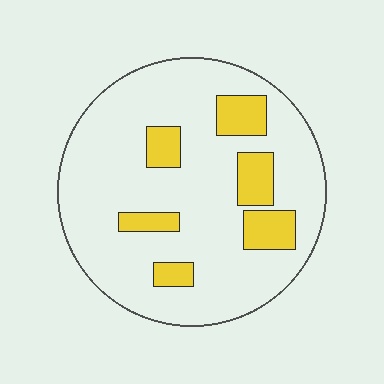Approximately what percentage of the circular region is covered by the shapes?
Approximately 15%.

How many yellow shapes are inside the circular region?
6.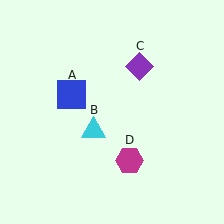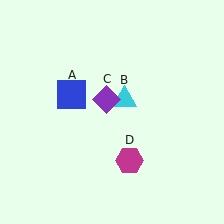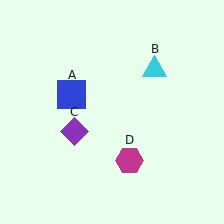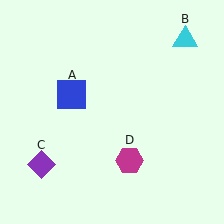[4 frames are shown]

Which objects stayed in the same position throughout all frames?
Blue square (object A) and magenta hexagon (object D) remained stationary.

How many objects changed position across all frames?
2 objects changed position: cyan triangle (object B), purple diamond (object C).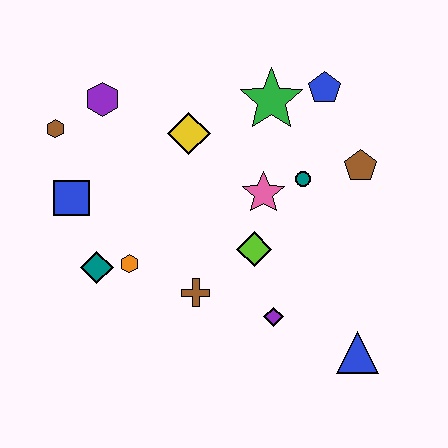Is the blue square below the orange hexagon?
No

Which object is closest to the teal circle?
The pink star is closest to the teal circle.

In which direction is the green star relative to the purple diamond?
The green star is above the purple diamond.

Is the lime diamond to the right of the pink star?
No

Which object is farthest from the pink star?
The brown hexagon is farthest from the pink star.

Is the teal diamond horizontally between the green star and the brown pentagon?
No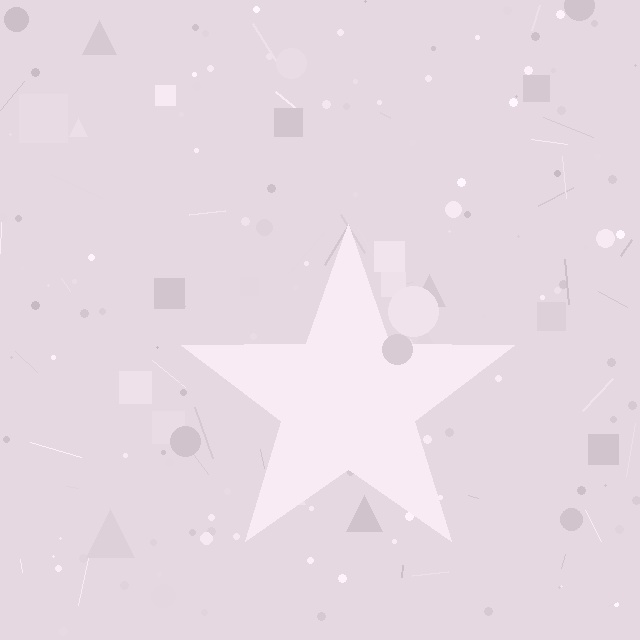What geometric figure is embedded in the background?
A star is embedded in the background.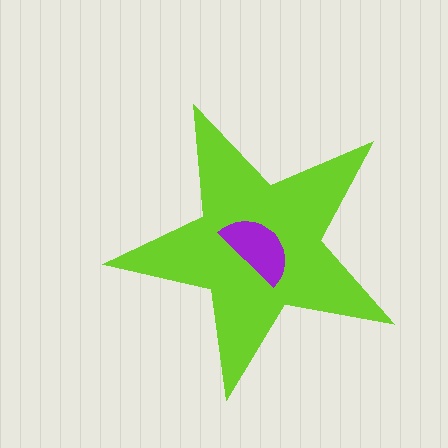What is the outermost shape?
The lime star.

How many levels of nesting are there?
2.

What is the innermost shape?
The purple semicircle.